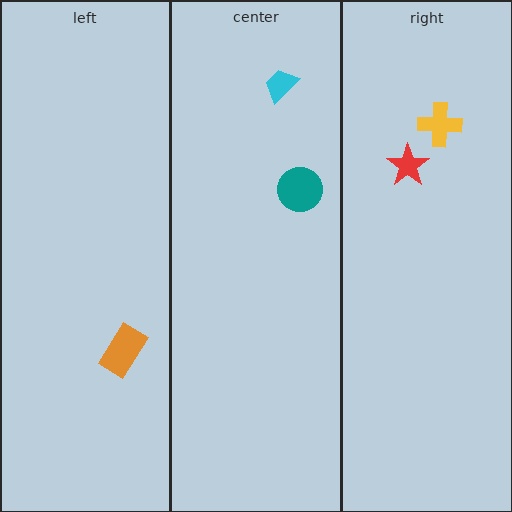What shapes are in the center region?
The teal circle, the cyan trapezoid.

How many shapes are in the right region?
2.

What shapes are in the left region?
The orange rectangle.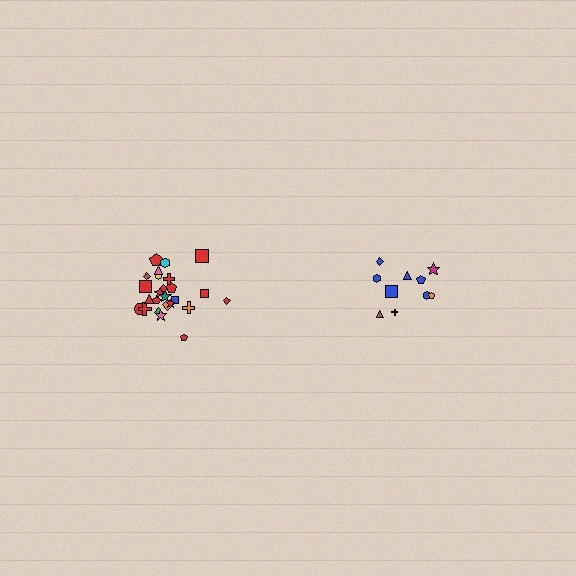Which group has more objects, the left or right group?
The left group.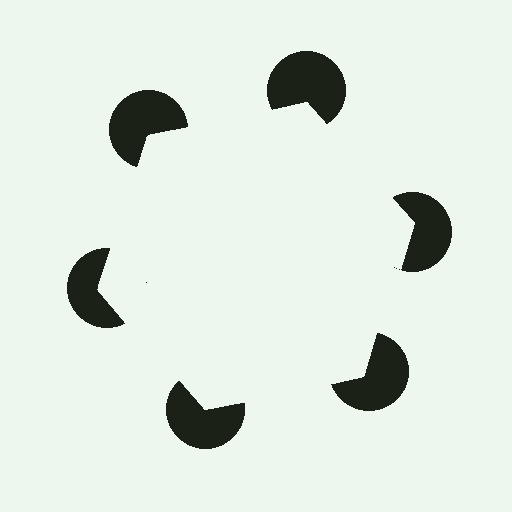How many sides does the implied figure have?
6 sides.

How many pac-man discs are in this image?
There are 6 — one at each vertex of the illusory hexagon.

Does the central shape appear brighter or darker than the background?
It typically appears slightly brighter than the background, even though no actual brightness change is drawn.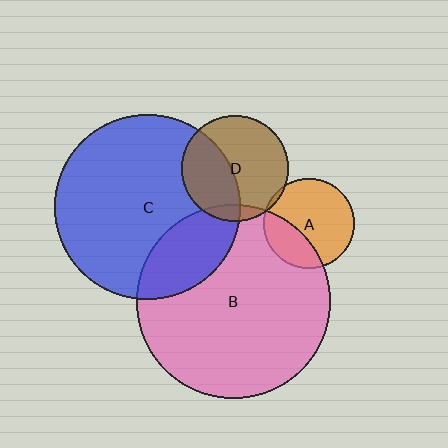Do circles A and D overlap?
Yes.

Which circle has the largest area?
Circle B (pink).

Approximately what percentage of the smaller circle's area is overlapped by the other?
Approximately 5%.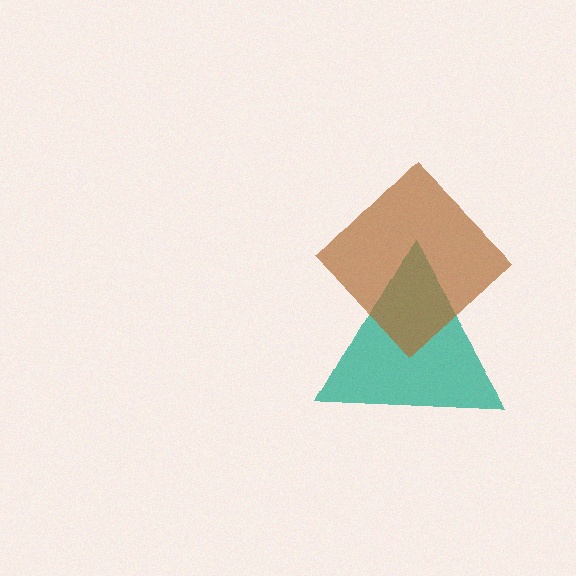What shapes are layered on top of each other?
The layered shapes are: a teal triangle, a brown diamond.